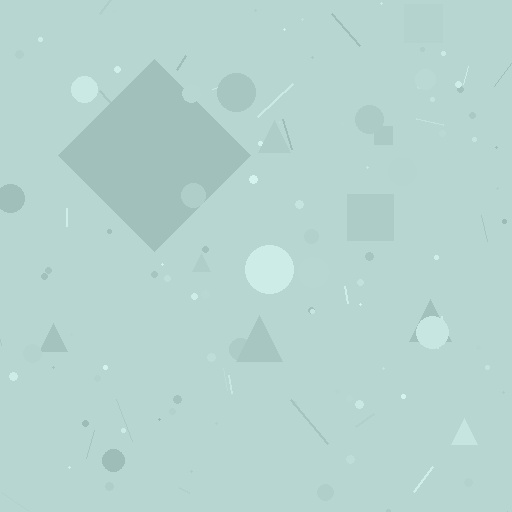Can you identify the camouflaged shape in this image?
The camouflaged shape is a diamond.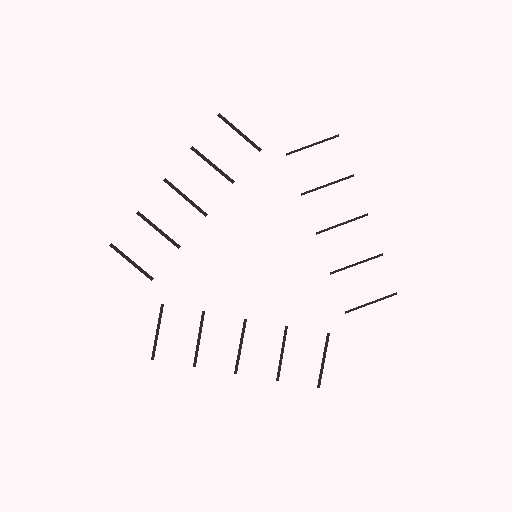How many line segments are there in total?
15 — 5 along each of the 3 edges.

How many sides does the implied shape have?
3 sides — the line-ends trace a triangle.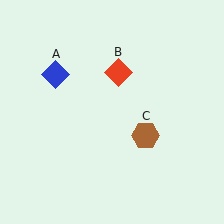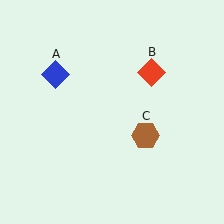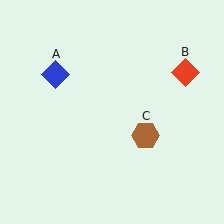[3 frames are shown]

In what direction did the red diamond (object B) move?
The red diamond (object B) moved right.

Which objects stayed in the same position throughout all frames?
Blue diamond (object A) and brown hexagon (object C) remained stationary.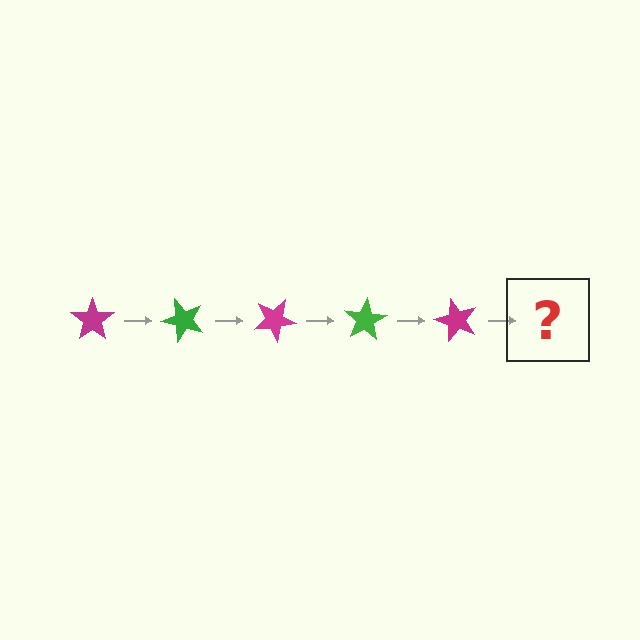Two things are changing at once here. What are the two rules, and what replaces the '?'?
The two rules are that it rotates 50 degrees each step and the color cycles through magenta and green. The '?' should be a green star, rotated 250 degrees from the start.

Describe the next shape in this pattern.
It should be a green star, rotated 250 degrees from the start.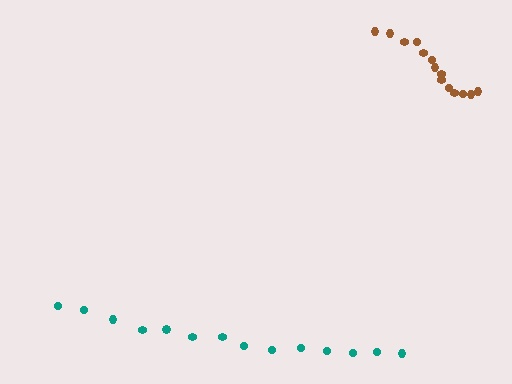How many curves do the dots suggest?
There are 2 distinct paths.